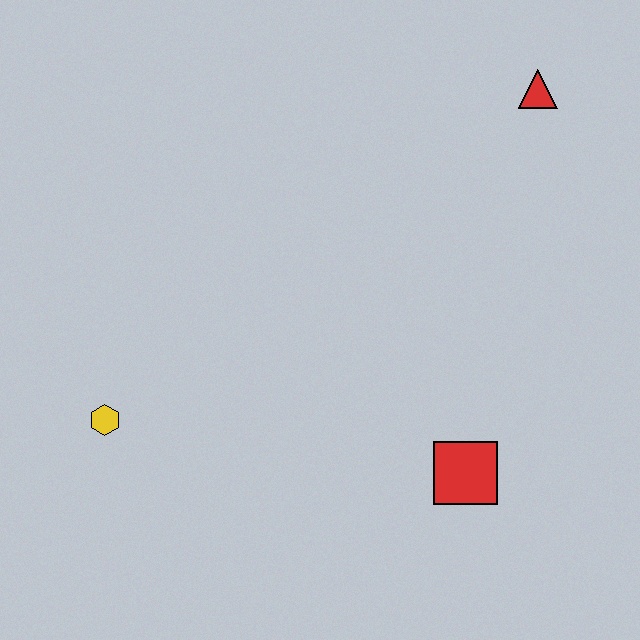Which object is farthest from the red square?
The red triangle is farthest from the red square.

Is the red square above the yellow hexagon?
No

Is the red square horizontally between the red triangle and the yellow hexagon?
Yes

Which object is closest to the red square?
The yellow hexagon is closest to the red square.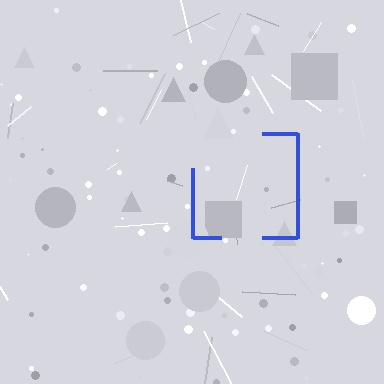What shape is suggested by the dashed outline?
The dashed outline suggests a square.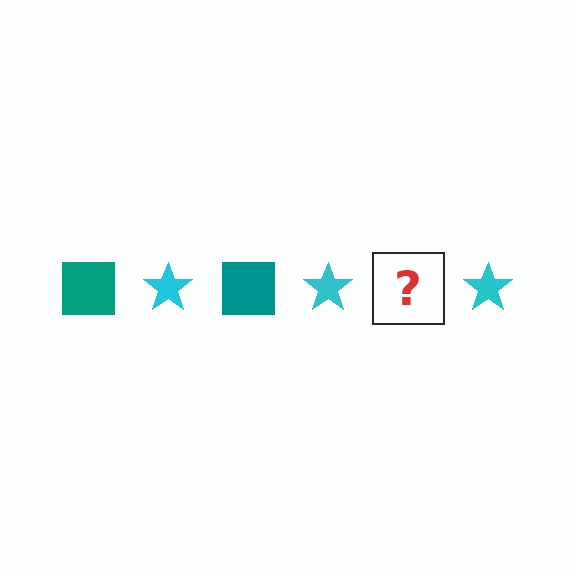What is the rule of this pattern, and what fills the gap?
The rule is that the pattern alternates between teal square and cyan star. The gap should be filled with a teal square.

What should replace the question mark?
The question mark should be replaced with a teal square.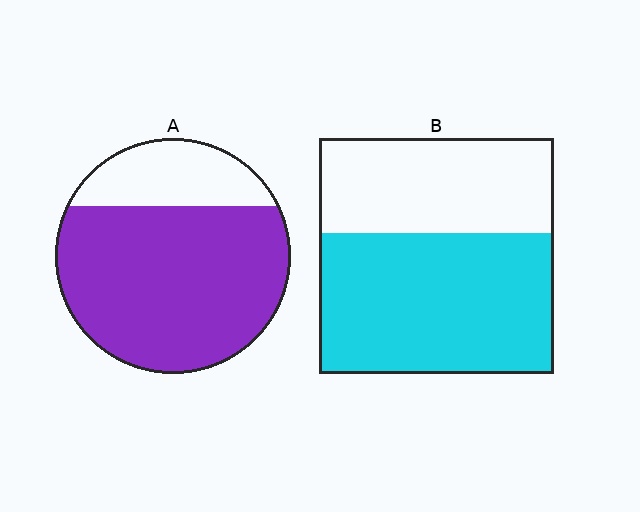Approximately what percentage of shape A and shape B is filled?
A is approximately 75% and B is approximately 60%.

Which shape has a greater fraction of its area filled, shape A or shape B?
Shape A.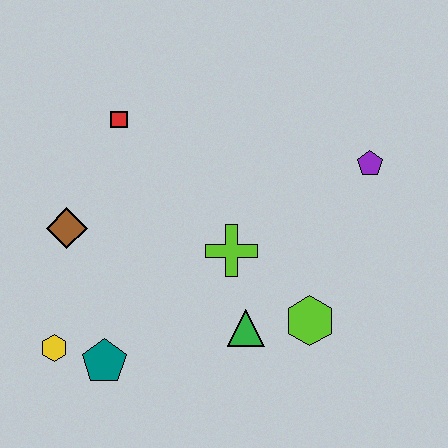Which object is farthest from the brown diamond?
The purple pentagon is farthest from the brown diamond.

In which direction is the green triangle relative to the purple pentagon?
The green triangle is below the purple pentagon.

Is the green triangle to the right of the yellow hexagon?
Yes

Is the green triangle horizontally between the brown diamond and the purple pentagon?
Yes